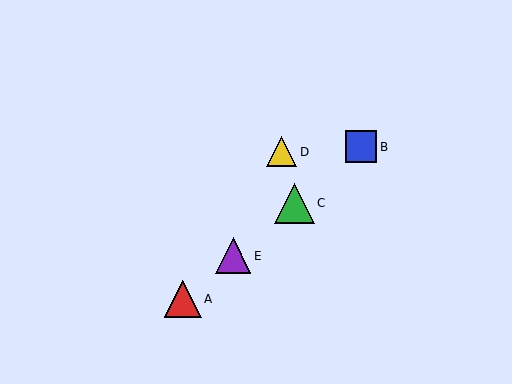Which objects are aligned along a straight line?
Objects A, B, C, E are aligned along a straight line.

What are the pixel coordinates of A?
Object A is at (183, 299).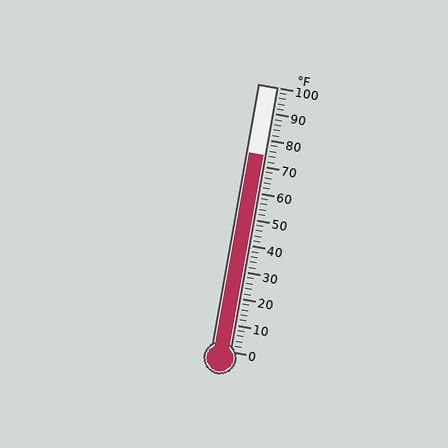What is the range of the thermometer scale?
The thermometer scale ranges from 0°F to 100°F.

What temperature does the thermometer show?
The thermometer shows approximately 74°F.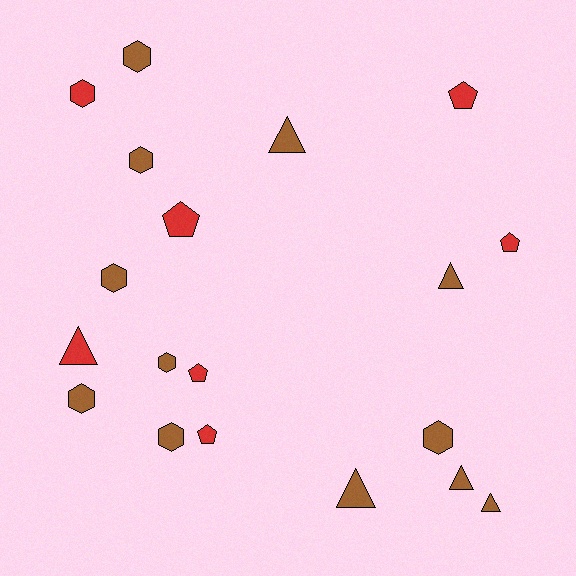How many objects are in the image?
There are 19 objects.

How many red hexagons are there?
There is 1 red hexagon.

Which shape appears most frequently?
Hexagon, with 8 objects.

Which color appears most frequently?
Brown, with 12 objects.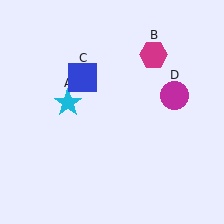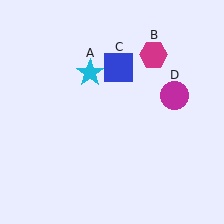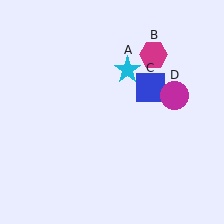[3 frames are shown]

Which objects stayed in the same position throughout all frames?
Magenta hexagon (object B) and magenta circle (object D) remained stationary.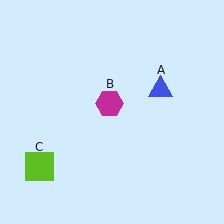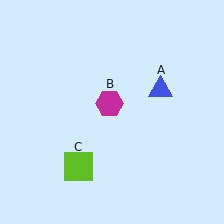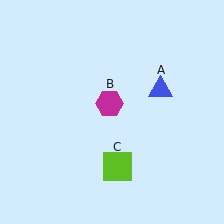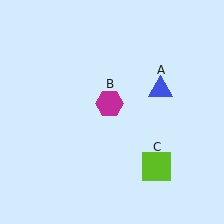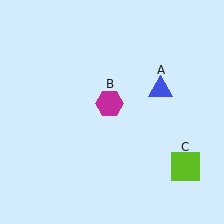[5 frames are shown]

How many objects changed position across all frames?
1 object changed position: lime square (object C).